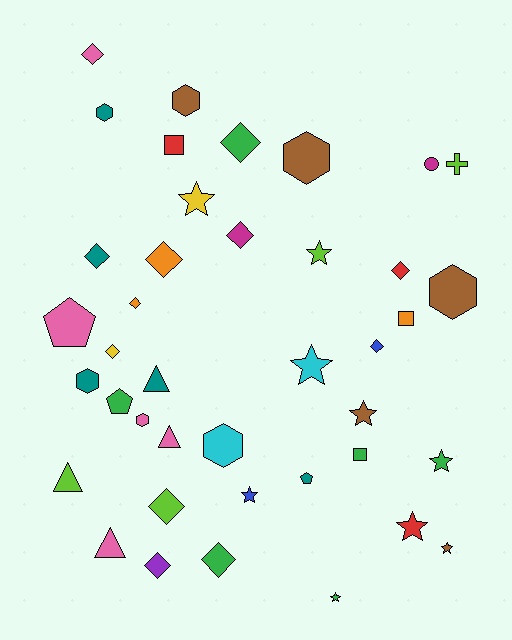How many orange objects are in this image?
There are 3 orange objects.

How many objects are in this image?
There are 40 objects.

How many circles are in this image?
There is 1 circle.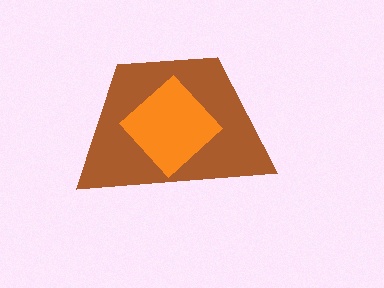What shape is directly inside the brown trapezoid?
The orange diamond.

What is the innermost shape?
The orange diamond.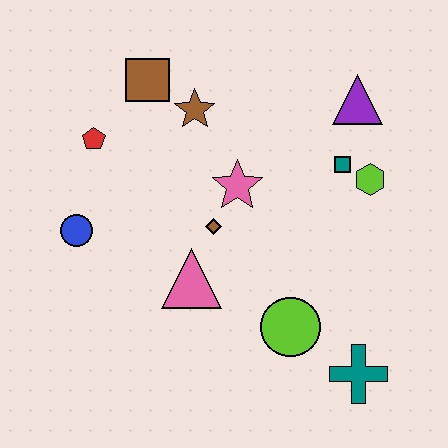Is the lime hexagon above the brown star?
No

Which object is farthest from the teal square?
The blue circle is farthest from the teal square.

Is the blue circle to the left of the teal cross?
Yes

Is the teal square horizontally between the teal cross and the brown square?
Yes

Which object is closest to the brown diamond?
The pink star is closest to the brown diamond.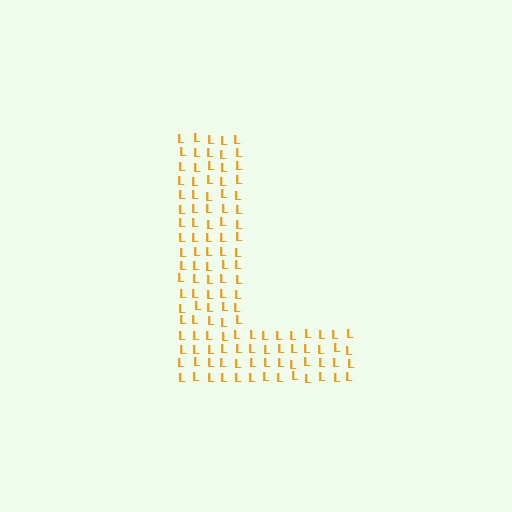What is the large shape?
The large shape is the letter L.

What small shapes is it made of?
It is made of small letter L's.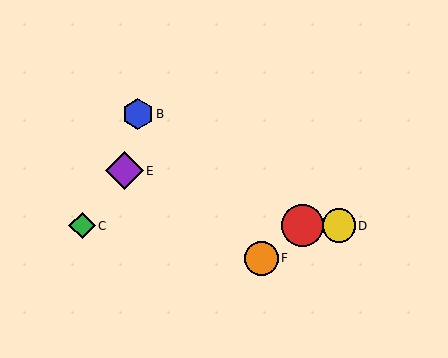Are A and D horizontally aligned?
Yes, both are at y≈226.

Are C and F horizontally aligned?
No, C is at y≈226 and F is at y≈258.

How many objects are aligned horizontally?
3 objects (A, C, D) are aligned horizontally.